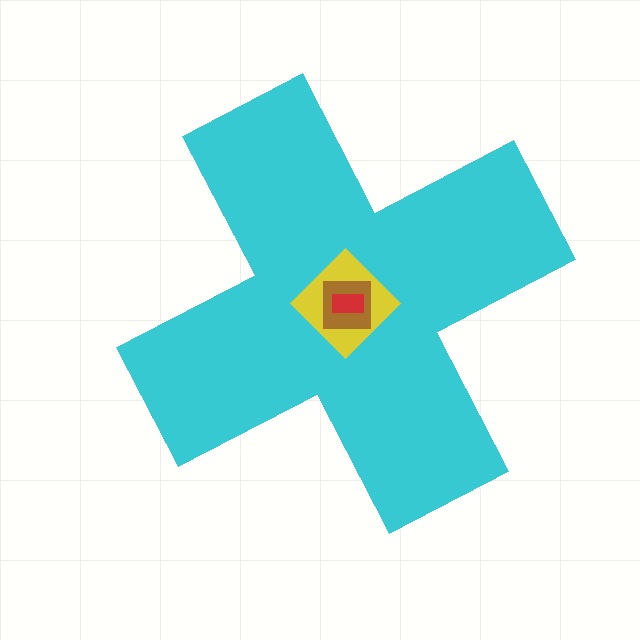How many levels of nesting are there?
4.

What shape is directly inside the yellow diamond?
The brown square.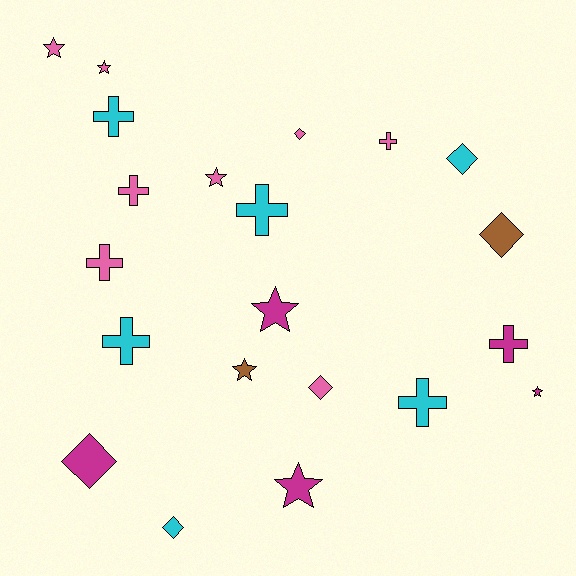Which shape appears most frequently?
Cross, with 8 objects.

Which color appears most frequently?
Pink, with 8 objects.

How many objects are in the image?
There are 21 objects.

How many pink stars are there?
There are 3 pink stars.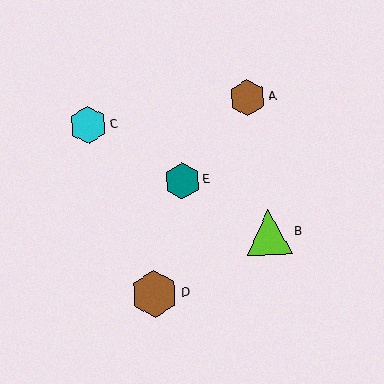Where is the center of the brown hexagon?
The center of the brown hexagon is at (155, 294).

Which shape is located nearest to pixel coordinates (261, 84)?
The brown hexagon (labeled A) at (247, 98) is nearest to that location.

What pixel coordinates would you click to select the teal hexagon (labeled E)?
Click at (182, 181) to select the teal hexagon E.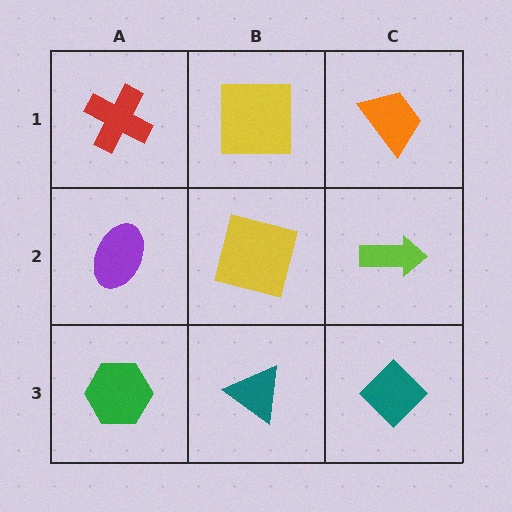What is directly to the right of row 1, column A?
A yellow square.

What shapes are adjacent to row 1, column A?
A purple ellipse (row 2, column A), a yellow square (row 1, column B).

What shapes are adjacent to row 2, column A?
A red cross (row 1, column A), a green hexagon (row 3, column A), a yellow square (row 2, column B).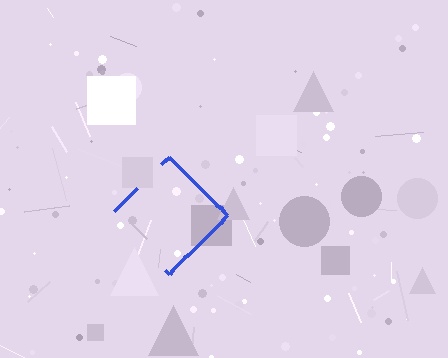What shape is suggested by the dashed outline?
The dashed outline suggests a diamond.